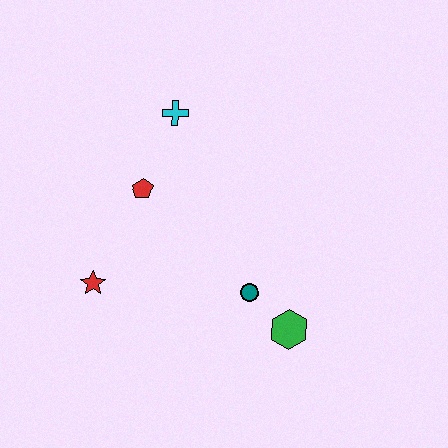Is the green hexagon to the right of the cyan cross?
Yes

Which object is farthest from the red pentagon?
The green hexagon is farthest from the red pentagon.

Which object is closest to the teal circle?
The green hexagon is closest to the teal circle.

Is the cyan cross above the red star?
Yes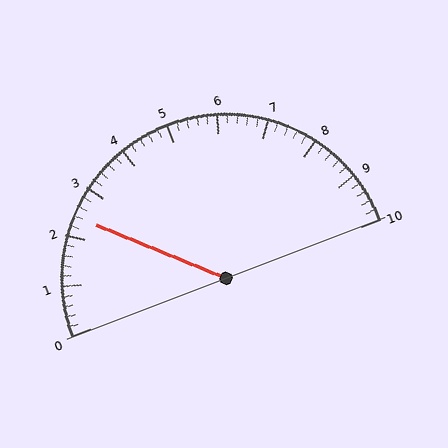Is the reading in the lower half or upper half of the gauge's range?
The reading is in the lower half of the range (0 to 10).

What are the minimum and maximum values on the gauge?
The gauge ranges from 0 to 10.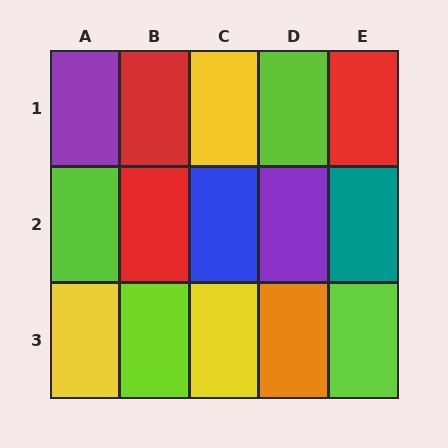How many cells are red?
3 cells are red.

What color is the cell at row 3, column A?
Yellow.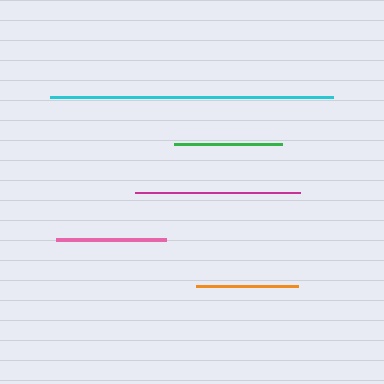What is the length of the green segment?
The green segment is approximately 108 pixels long.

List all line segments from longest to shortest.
From longest to shortest: cyan, magenta, pink, green, orange.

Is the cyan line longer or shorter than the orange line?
The cyan line is longer than the orange line.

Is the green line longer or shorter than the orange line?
The green line is longer than the orange line.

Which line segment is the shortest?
The orange line is the shortest at approximately 102 pixels.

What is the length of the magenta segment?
The magenta segment is approximately 165 pixels long.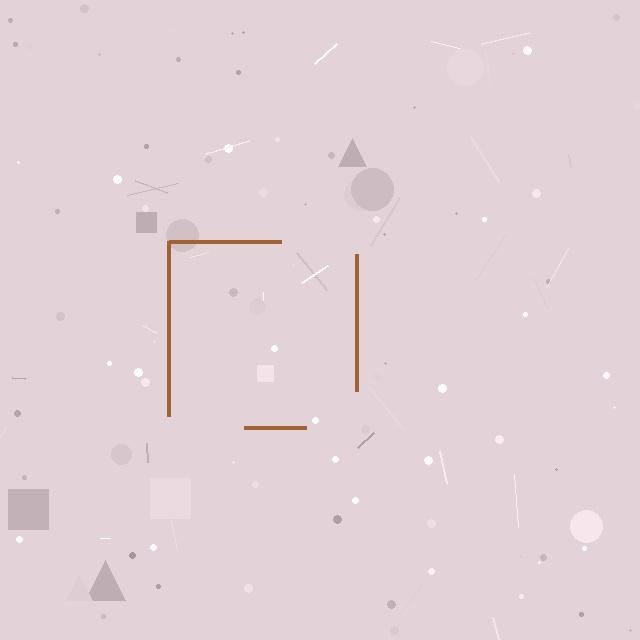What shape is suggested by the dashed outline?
The dashed outline suggests a square.